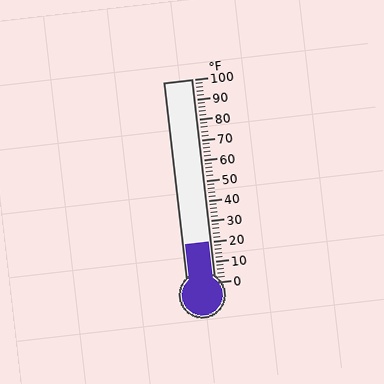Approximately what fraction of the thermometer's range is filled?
The thermometer is filled to approximately 20% of its range.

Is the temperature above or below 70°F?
The temperature is below 70°F.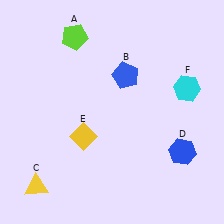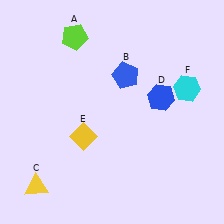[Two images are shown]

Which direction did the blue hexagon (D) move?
The blue hexagon (D) moved up.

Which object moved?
The blue hexagon (D) moved up.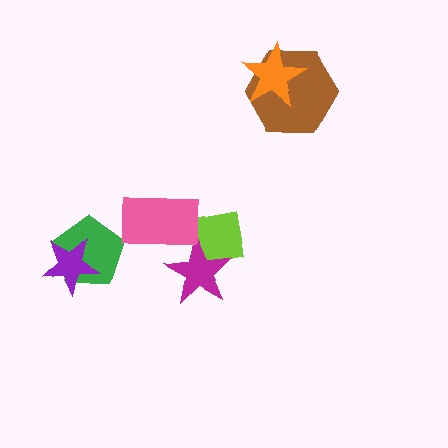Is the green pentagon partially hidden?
Yes, it is partially covered by another shape.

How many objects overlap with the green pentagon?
1 object overlaps with the green pentagon.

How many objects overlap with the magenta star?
2 objects overlap with the magenta star.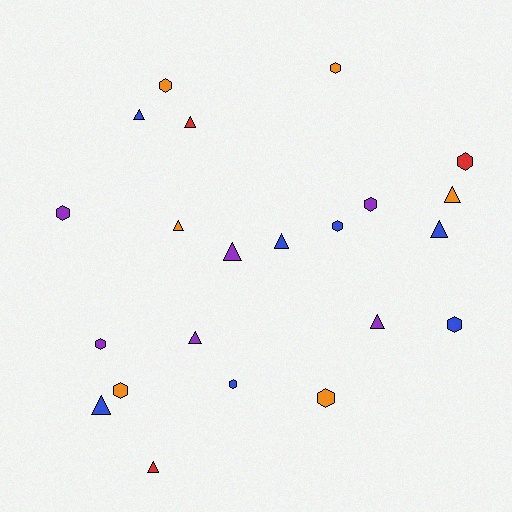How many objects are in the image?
There are 22 objects.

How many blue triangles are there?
There are 4 blue triangles.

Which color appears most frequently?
Blue, with 7 objects.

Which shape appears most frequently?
Triangle, with 11 objects.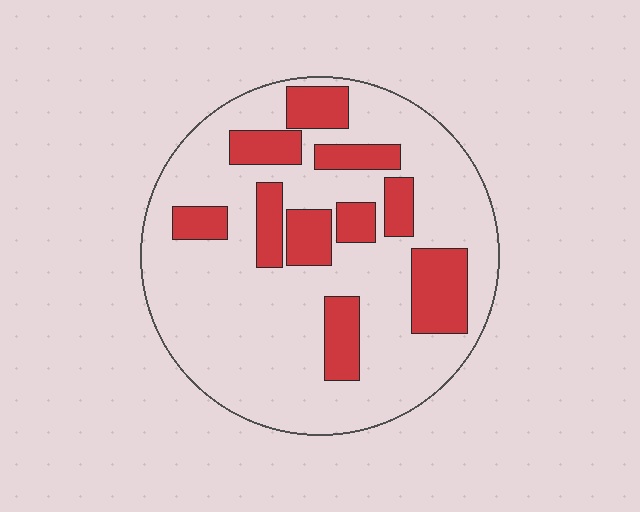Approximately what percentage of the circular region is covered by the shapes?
Approximately 25%.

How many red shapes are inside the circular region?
10.